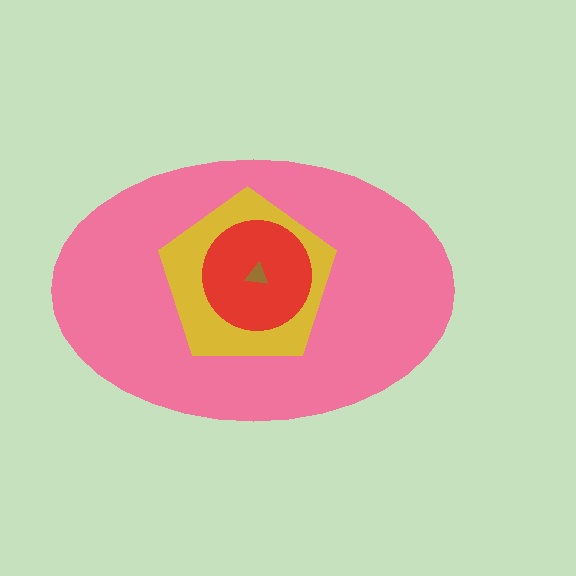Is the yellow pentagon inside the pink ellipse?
Yes.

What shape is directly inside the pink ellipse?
The yellow pentagon.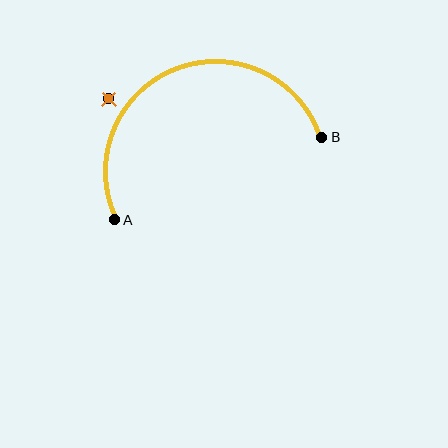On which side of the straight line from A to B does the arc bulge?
The arc bulges above the straight line connecting A and B.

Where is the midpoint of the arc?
The arc midpoint is the point on the curve farthest from the straight line joining A and B. It sits above that line.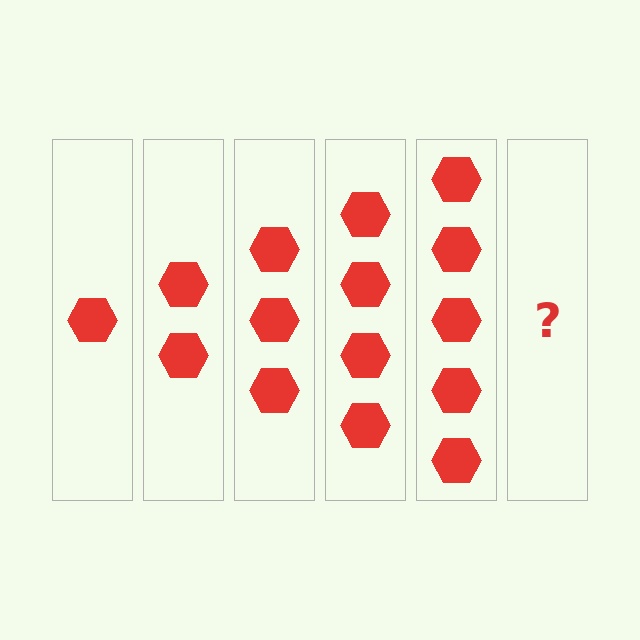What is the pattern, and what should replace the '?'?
The pattern is that each step adds one more hexagon. The '?' should be 6 hexagons.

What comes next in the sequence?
The next element should be 6 hexagons.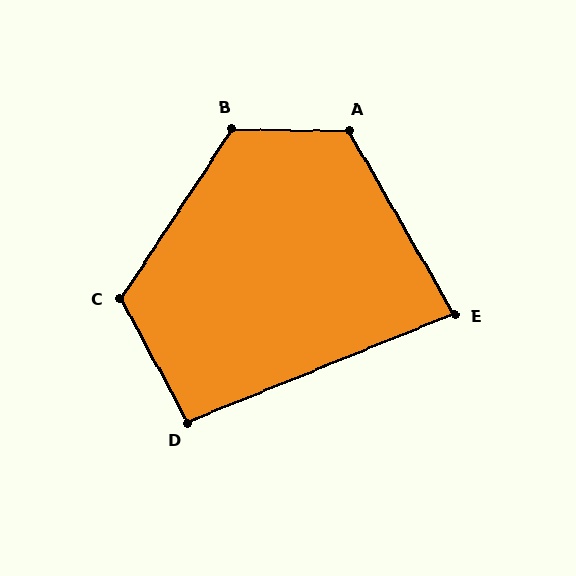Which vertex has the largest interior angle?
B, at approximately 123 degrees.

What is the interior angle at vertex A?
Approximately 121 degrees (obtuse).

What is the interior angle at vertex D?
Approximately 96 degrees (obtuse).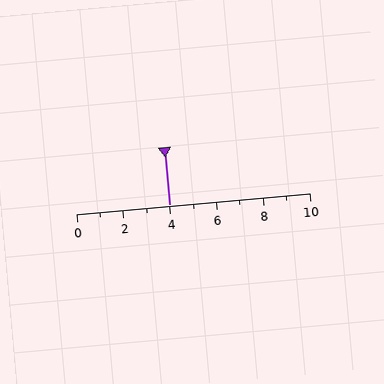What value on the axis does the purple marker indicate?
The marker indicates approximately 4.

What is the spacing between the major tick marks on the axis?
The major ticks are spaced 2 apart.